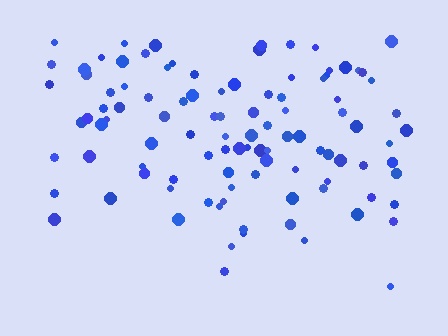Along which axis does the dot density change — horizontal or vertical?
Vertical.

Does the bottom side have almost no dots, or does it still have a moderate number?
Still a moderate number, just noticeably fewer than the top.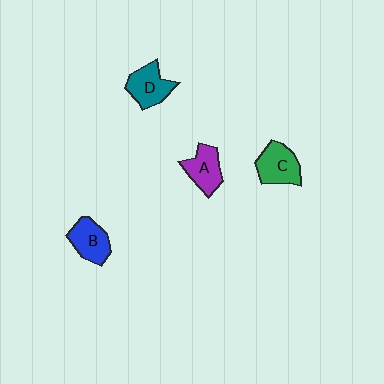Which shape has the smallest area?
Shape A (purple).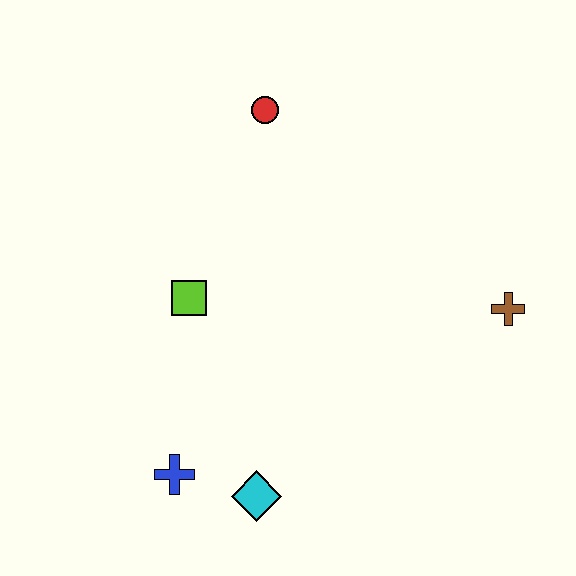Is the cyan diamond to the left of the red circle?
Yes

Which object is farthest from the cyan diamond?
The red circle is farthest from the cyan diamond.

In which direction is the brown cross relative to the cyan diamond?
The brown cross is to the right of the cyan diamond.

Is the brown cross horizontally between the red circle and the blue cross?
No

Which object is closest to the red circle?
The lime square is closest to the red circle.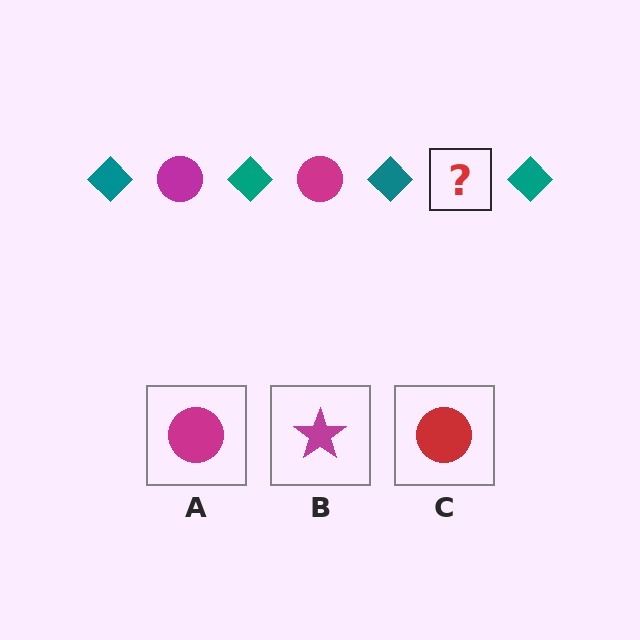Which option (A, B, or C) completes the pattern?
A.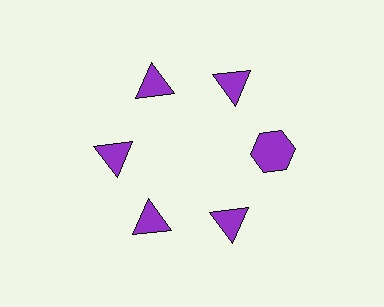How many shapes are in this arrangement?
There are 6 shapes arranged in a ring pattern.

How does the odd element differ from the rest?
It has a different shape: hexagon instead of triangle.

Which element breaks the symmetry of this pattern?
The purple hexagon at roughly the 3 o'clock position breaks the symmetry. All other shapes are purple triangles.